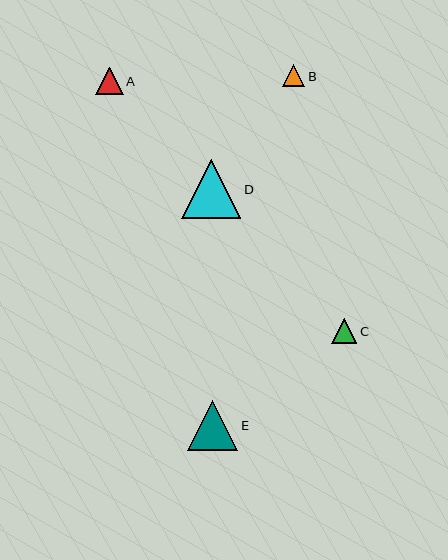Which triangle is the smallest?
Triangle B is the smallest with a size of approximately 22 pixels.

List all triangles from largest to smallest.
From largest to smallest: D, E, A, C, B.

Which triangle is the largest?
Triangle D is the largest with a size of approximately 59 pixels.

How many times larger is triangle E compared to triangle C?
Triangle E is approximately 2.0 times the size of triangle C.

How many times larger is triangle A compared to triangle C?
Triangle A is approximately 1.1 times the size of triangle C.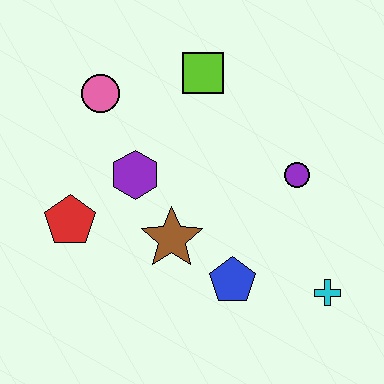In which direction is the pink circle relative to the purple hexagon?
The pink circle is above the purple hexagon.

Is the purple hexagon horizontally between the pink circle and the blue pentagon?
Yes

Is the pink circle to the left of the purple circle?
Yes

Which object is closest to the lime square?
The pink circle is closest to the lime square.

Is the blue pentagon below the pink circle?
Yes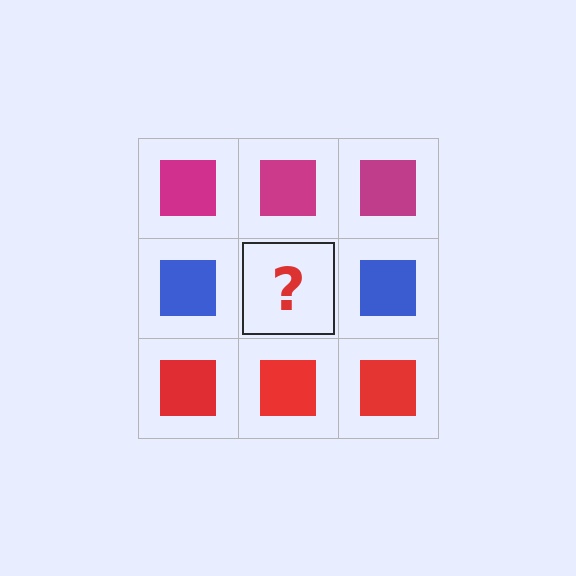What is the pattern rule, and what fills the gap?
The rule is that each row has a consistent color. The gap should be filled with a blue square.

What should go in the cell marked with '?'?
The missing cell should contain a blue square.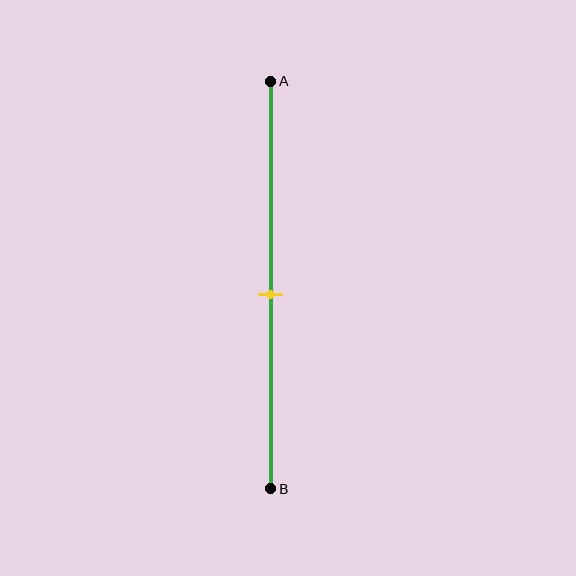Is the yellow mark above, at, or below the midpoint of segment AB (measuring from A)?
The yellow mark is approximately at the midpoint of segment AB.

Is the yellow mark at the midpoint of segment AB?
Yes, the mark is approximately at the midpoint.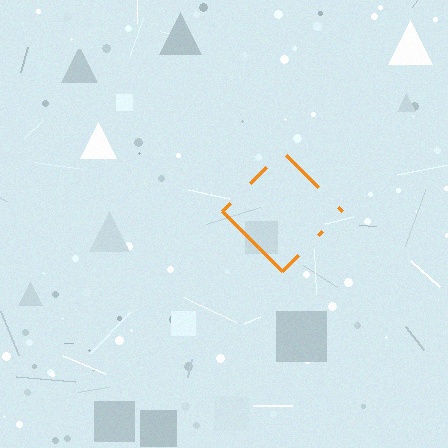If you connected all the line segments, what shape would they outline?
They would outline a diamond.